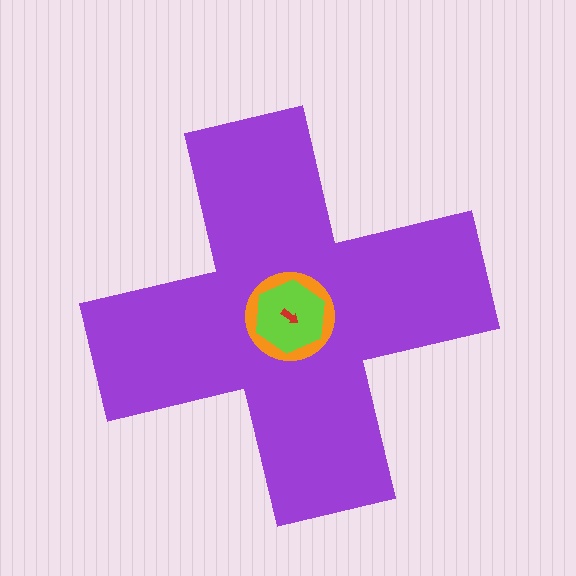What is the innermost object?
The red arrow.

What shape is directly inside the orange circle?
The lime hexagon.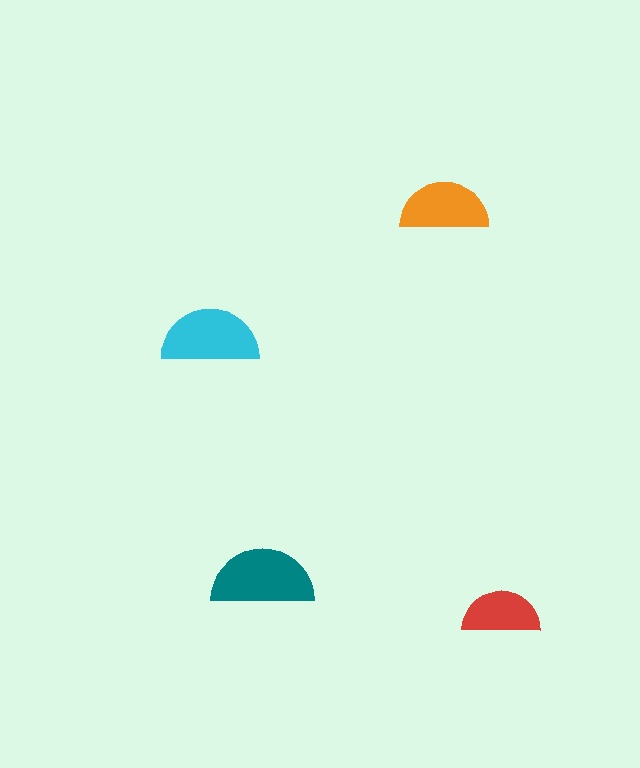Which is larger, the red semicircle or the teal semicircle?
The teal one.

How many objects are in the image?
There are 4 objects in the image.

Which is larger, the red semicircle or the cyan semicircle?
The cyan one.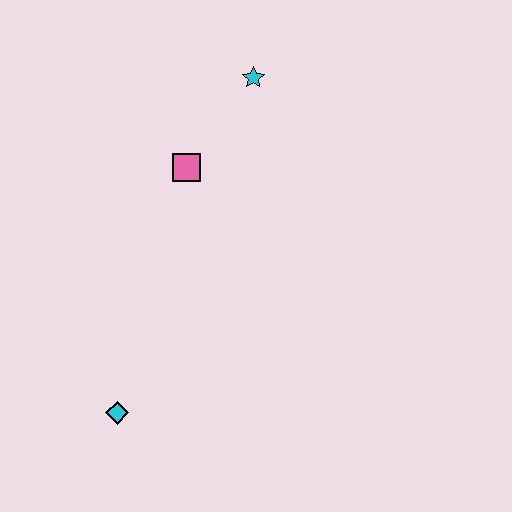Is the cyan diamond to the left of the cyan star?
Yes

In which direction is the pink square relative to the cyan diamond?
The pink square is above the cyan diamond.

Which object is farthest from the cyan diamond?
The cyan star is farthest from the cyan diamond.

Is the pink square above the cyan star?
No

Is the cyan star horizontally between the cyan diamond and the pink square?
No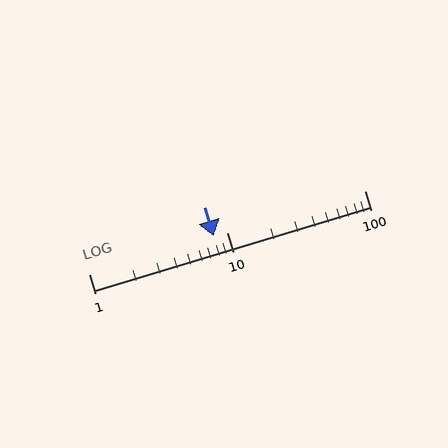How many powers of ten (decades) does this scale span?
The scale spans 2 decades, from 1 to 100.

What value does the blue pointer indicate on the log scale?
The pointer indicates approximately 8.1.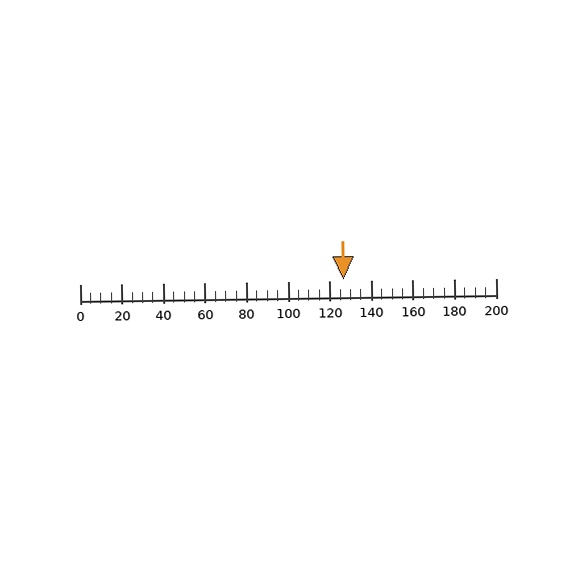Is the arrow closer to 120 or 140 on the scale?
The arrow is closer to 120.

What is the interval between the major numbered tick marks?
The major tick marks are spaced 20 units apart.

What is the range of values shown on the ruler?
The ruler shows values from 0 to 200.